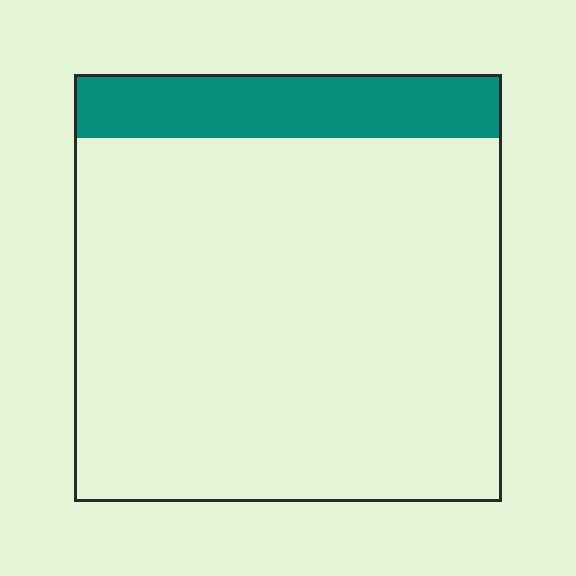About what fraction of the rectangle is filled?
About one sixth (1/6).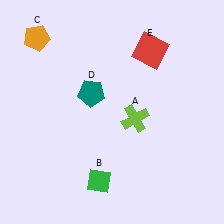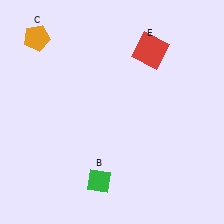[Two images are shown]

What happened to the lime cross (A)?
The lime cross (A) was removed in Image 2. It was in the bottom-right area of Image 1.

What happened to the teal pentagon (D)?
The teal pentagon (D) was removed in Image 2. It was in the top-left area of Image 1.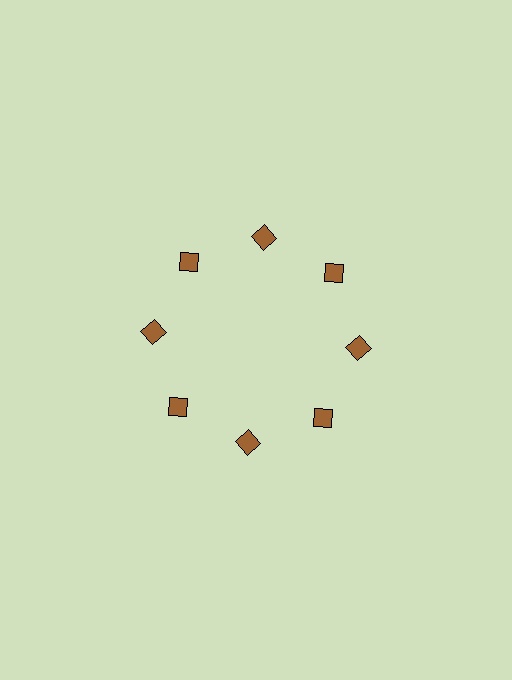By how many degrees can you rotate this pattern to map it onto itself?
The pattern maps onto itself every 45 degrees of rotation.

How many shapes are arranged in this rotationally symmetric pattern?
There are 8 shapes, arranged in 8 groups of 1.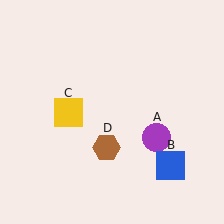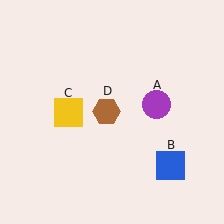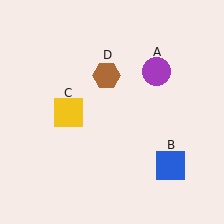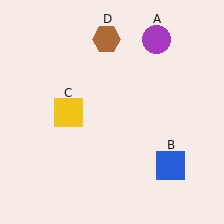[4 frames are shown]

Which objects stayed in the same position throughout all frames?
Blue square (object B) and yellow square (object C) remained stationary.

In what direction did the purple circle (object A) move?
The purple circle (object A) moved up.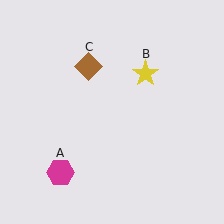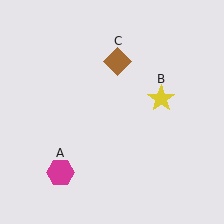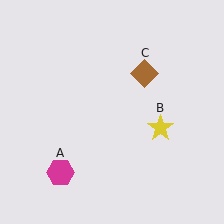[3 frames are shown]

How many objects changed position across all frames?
2 objects changed position: yellow star (object B), brown diamond (object C).